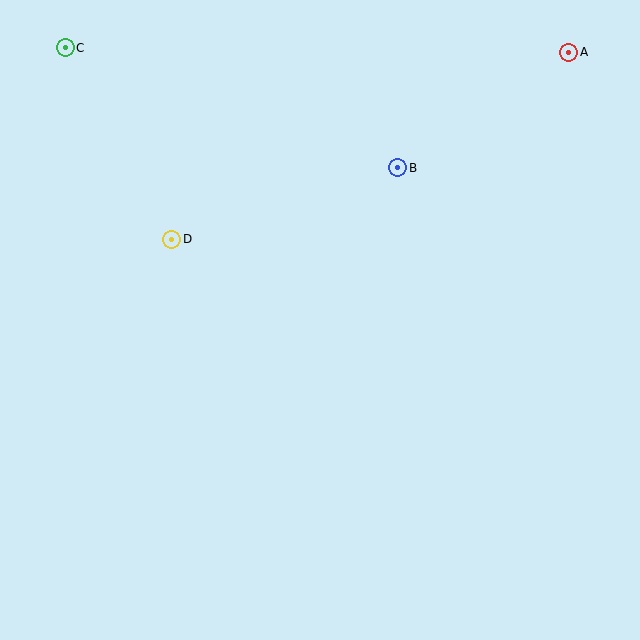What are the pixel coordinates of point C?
Point C is at (65, 48).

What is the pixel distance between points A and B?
The distance between A and B is 207 pixels.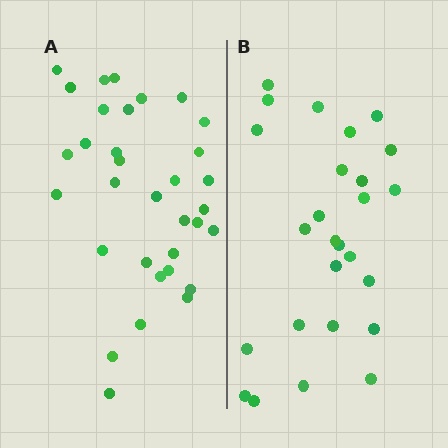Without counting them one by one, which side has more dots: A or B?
Region A (the left region) has more dots.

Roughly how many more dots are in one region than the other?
Region A has roughly 8 or so more dots than region B.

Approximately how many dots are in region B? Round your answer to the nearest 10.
About 30 dots. (The exact count is 26, which rounds to 30.)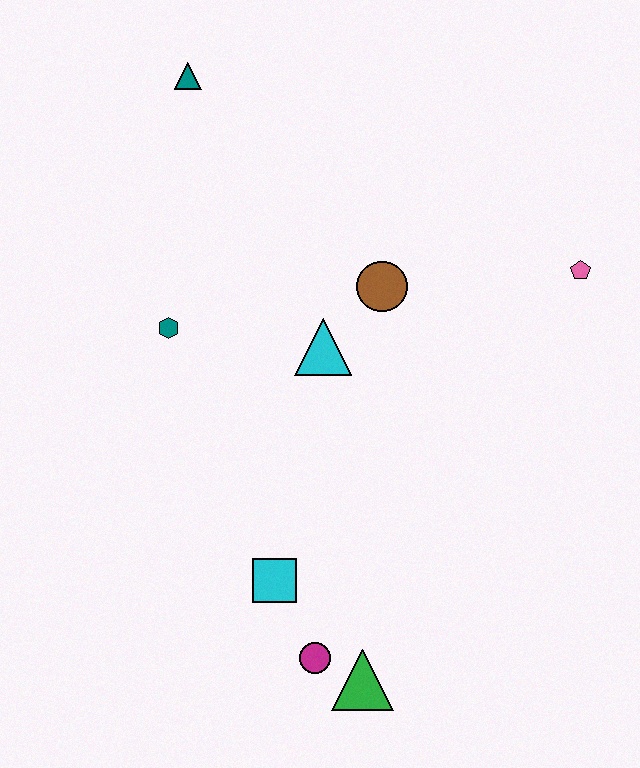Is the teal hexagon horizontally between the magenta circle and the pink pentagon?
No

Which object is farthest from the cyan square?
The teal triangle is farthest from the cyan square.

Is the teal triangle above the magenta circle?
Yes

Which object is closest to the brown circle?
The cyan triangle is closest to the brown circle.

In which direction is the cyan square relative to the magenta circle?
The cyan square is above the magenta circle.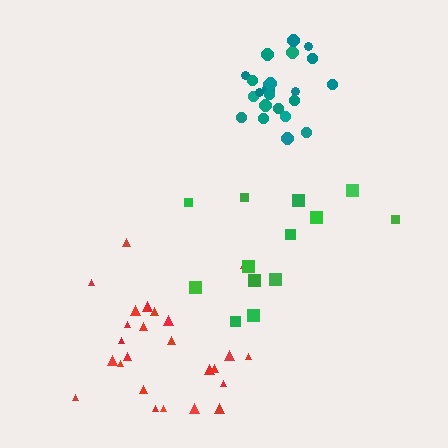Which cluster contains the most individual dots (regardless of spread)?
Red (26).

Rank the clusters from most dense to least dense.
teal, red, green.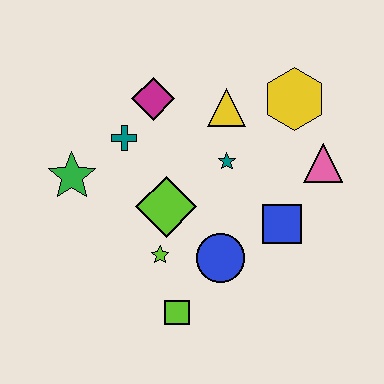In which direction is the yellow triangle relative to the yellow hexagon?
The yellow triangle is to the left of the yellow hexagon.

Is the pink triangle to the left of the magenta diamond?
No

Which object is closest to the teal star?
The yellow triangle is closest to the teal star.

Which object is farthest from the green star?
The pink triangle is farthest from the green star.